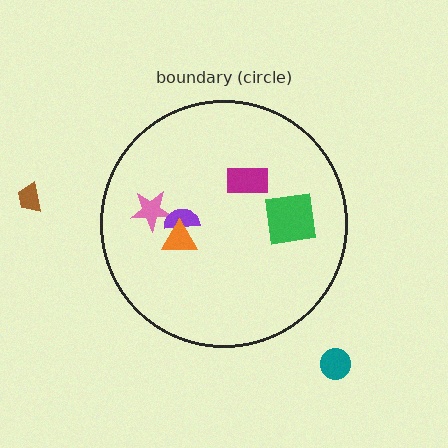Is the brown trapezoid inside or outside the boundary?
Outside.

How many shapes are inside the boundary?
5 inside, 2 outside.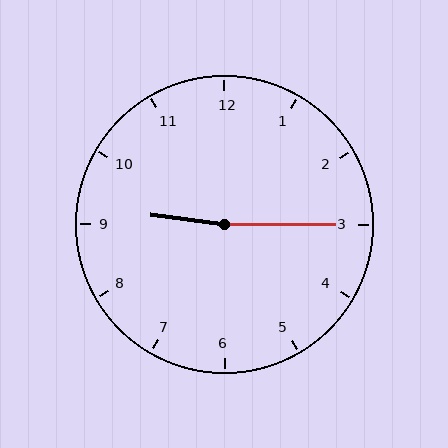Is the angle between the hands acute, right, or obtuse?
It is obtuse.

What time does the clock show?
9:15.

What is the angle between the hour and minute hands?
Approximately 172 degrees.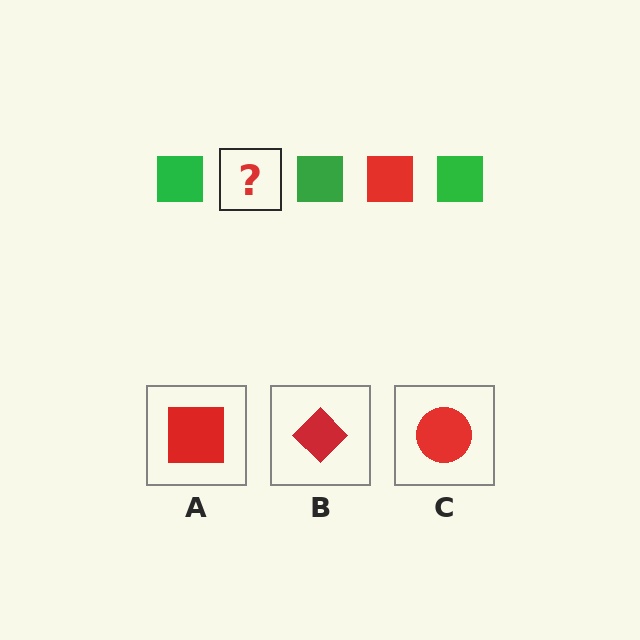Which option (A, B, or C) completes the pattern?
A.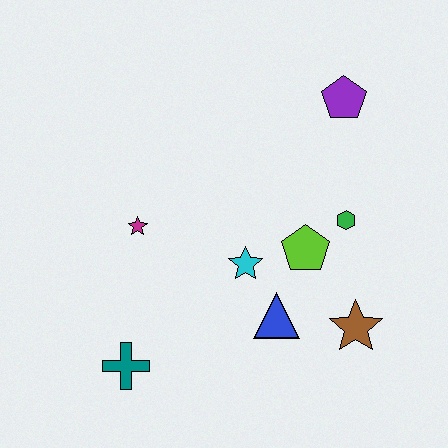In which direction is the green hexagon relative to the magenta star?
The green hexagon is to the right of the magenta star.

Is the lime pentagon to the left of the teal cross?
No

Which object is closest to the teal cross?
The magenta star is closest to the teal cross.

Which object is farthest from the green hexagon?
The teal cross is farthest from the green hexagon.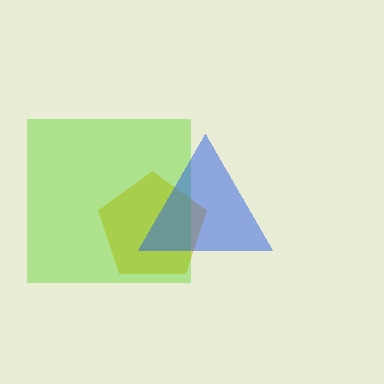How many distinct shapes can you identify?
There are 3 distinct shapes: a yellow pentagon, a lime square, a blue triangle.